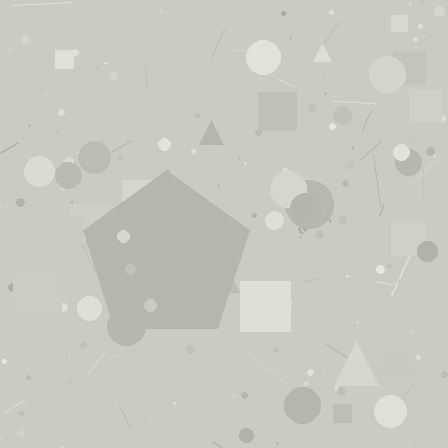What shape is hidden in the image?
A pentagon is hidden in the image.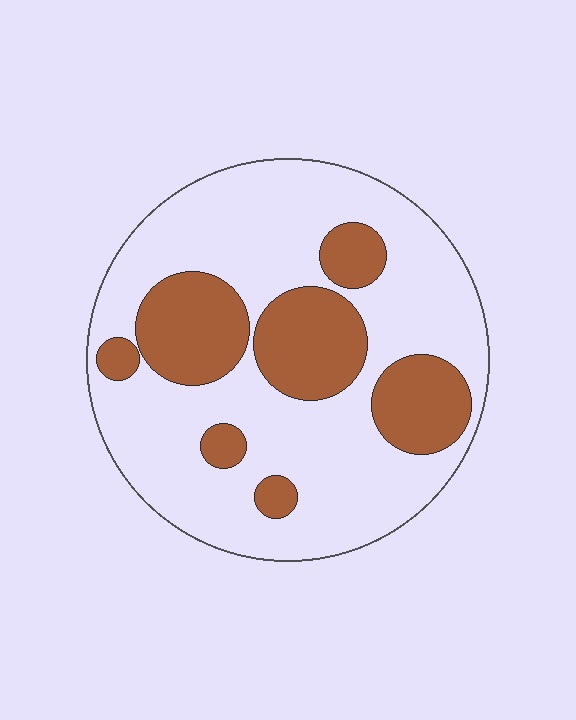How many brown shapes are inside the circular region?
7.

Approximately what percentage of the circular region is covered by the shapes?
Approximately 30%.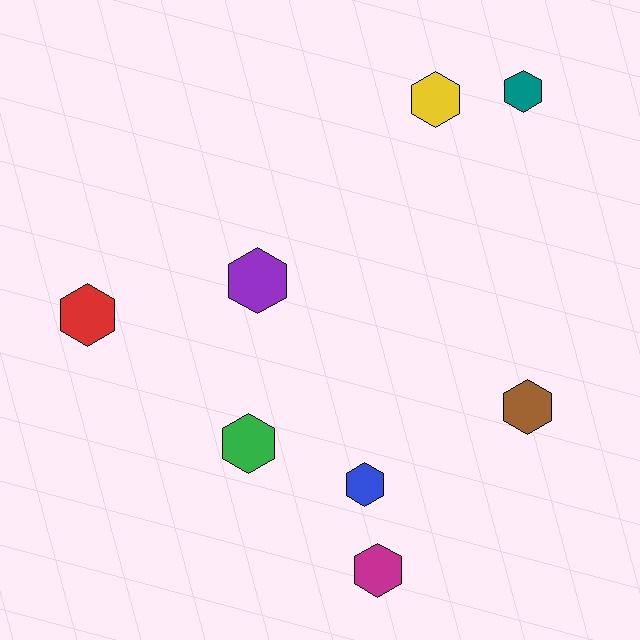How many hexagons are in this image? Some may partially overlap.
There are 8 hexagons.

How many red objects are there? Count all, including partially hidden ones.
There is 1 red object.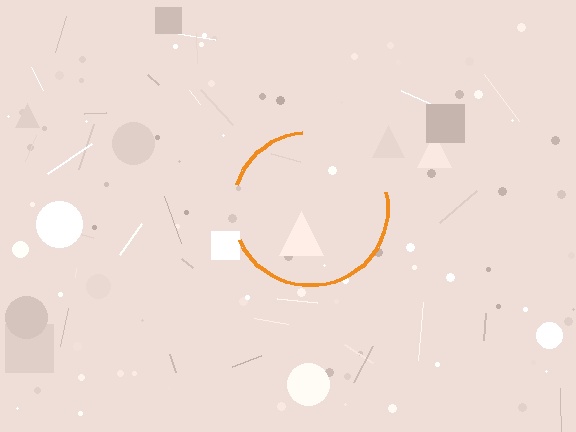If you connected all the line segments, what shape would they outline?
They would outline a circle.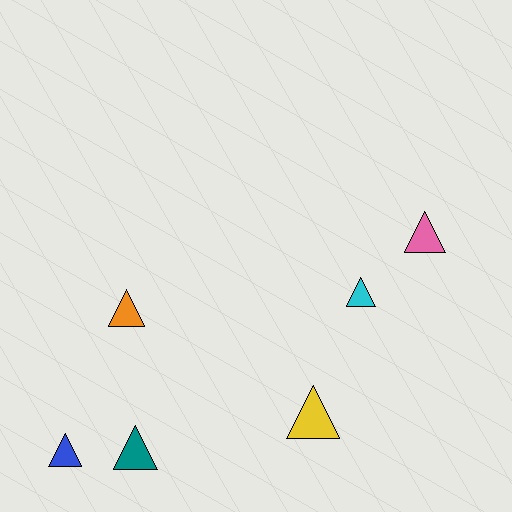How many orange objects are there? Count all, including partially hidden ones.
There is 1 orange object.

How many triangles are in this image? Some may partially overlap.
There are 6 triangles.